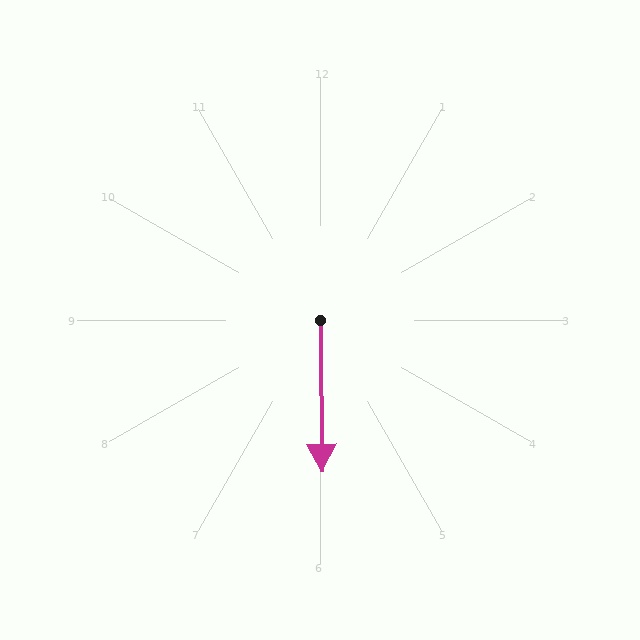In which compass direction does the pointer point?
South.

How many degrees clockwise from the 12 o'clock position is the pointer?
Approximately 179 degrees.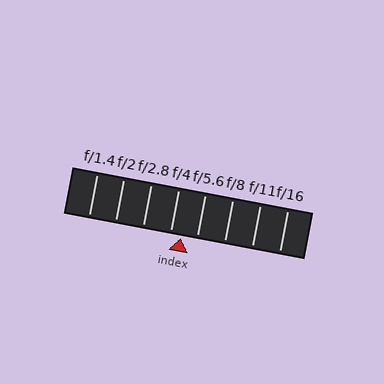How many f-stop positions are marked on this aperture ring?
There are 8 f-stop positions marked.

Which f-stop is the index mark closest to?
The index mark is closest to f/4.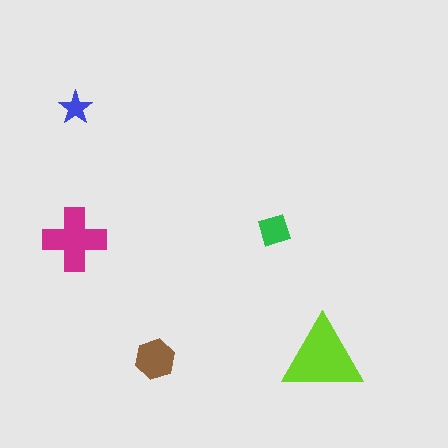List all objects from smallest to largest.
The blue star, the green square, the brown hexagon, the magenta cross, the lime triangle.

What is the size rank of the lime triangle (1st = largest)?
1st.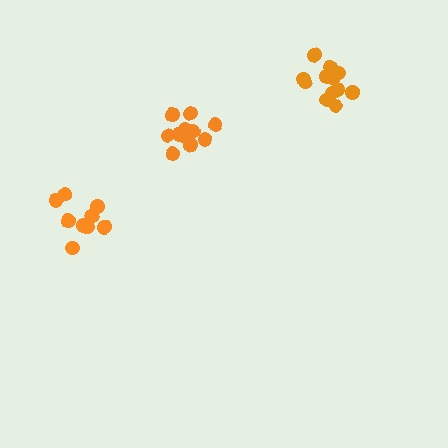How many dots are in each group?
Group 1: 11 dots, Group 2: 12 dots, Group 3: 9 dots (32 total).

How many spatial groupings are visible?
There are 3 spatial groupings.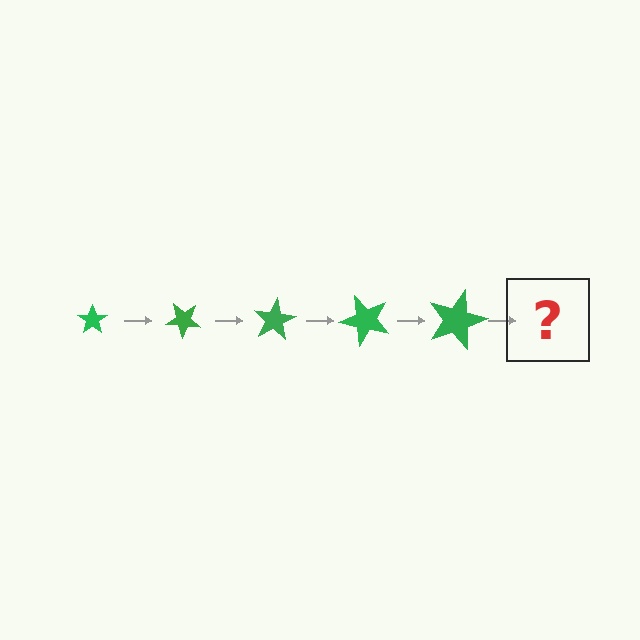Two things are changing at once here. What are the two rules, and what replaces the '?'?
The two rules are that the star grows larger each step and it rotates 40 degrees each step. The '?' should be a star, larger than the previous one and rotated 200 degrees from the start.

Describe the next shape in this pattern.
It should be a star, larger than the previous one and rotated 200 degrees from the start.